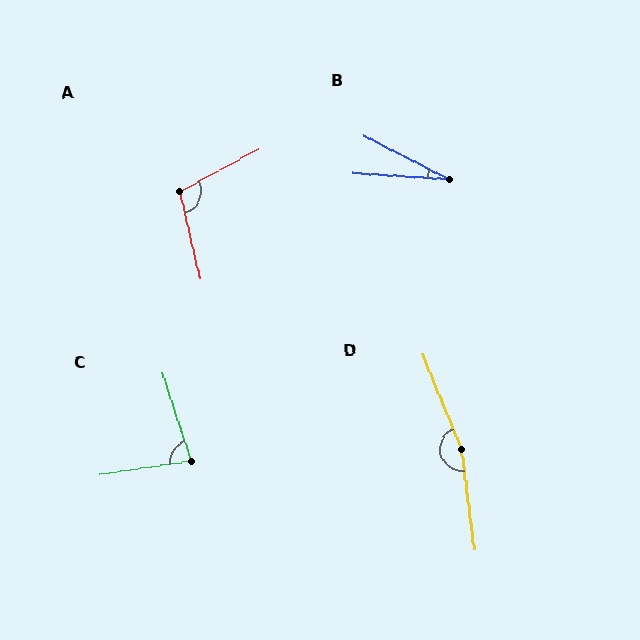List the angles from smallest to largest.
B (23°), C (81°), A (105°), D (165°).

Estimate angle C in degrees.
Approximately 81 degrees.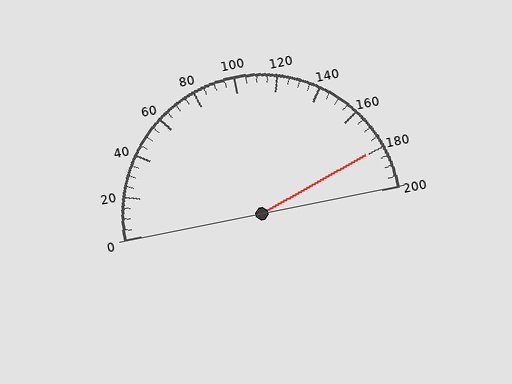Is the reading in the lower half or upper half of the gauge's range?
The reading is in the upper half of the range (0 to 200).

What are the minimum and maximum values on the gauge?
The gauge ranges from 0 to 200.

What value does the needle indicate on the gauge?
The needle indicates approximately 180.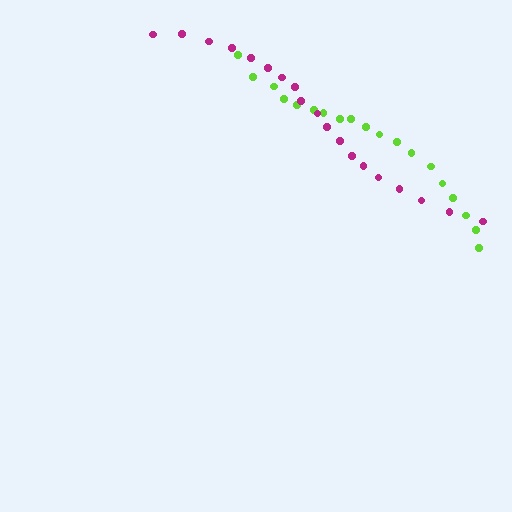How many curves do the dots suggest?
There are 2 distinct paths.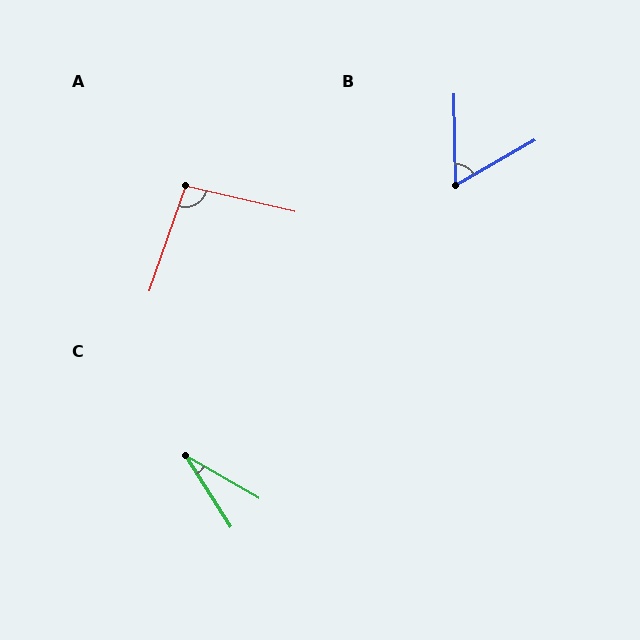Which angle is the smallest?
C, at approximately 28 degrees.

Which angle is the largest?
A, at approximately 96 degrees.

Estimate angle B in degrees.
Approximately 61 degrees.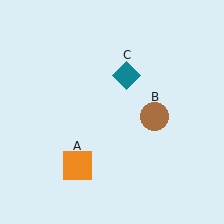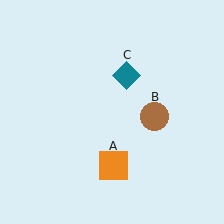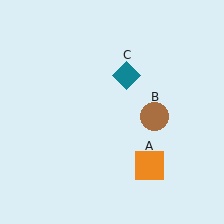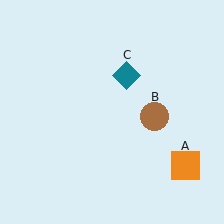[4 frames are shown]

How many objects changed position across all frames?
1 object changed position: orange square (object A).